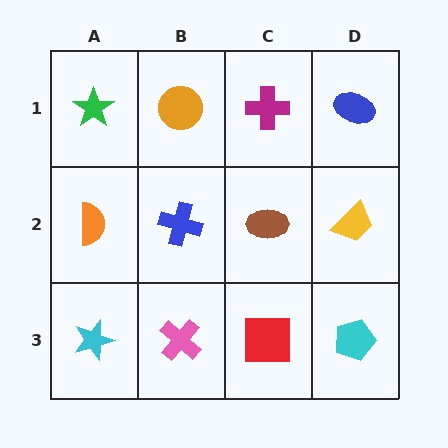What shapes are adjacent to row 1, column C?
A brown ellipse (row 2, column C), an orange circle (row 1, column B), a blue ellipse (row 1, column D).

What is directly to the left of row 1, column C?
An orange circle.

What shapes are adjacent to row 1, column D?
A yellow trapezoid (row 2, column D), a magenta cross (row 1, column C).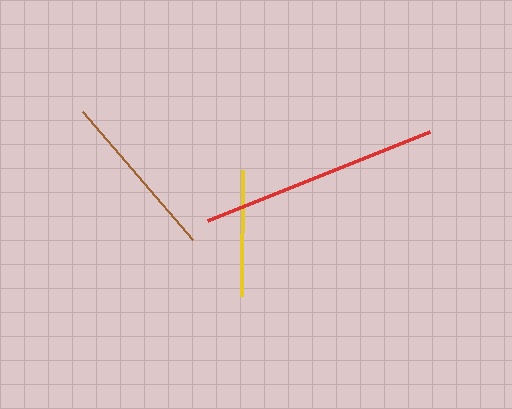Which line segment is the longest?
The red line is the longest at approximately 239 pixels.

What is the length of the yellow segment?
The yellow segment is approximately 125 pixels long.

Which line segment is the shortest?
The yellow line is the shortest at approximately 125 pixels.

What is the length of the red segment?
The red segment is approximately 239 pixels long.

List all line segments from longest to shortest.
From longest to shortest: red, brown, yellow.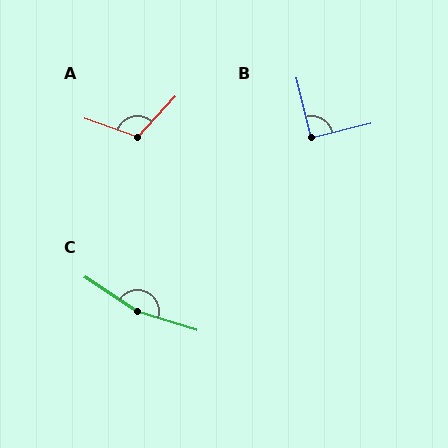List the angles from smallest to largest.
B (90°), A (113°), C (165°).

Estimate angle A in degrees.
Approximately 113 degrees.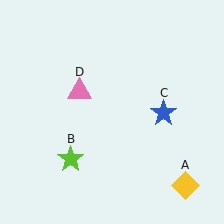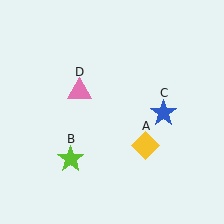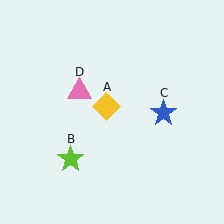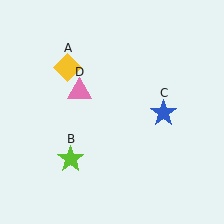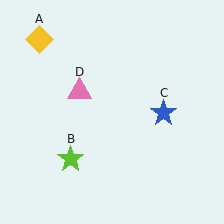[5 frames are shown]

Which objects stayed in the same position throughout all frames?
Lime star (object B) and blue star (object C) and pink triangle (object D) remained stationary.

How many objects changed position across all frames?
1 object changed position: yellow diamond (object A).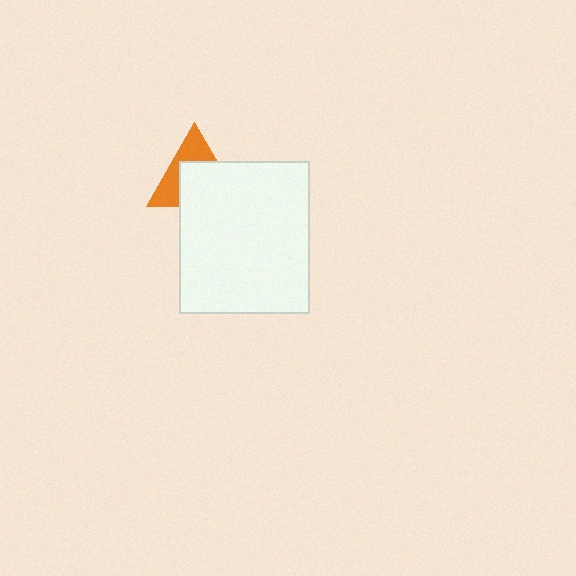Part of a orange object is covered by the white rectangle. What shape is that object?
It is a triangle.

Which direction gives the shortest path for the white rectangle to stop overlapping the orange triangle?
Moving down gives the shortest separation.